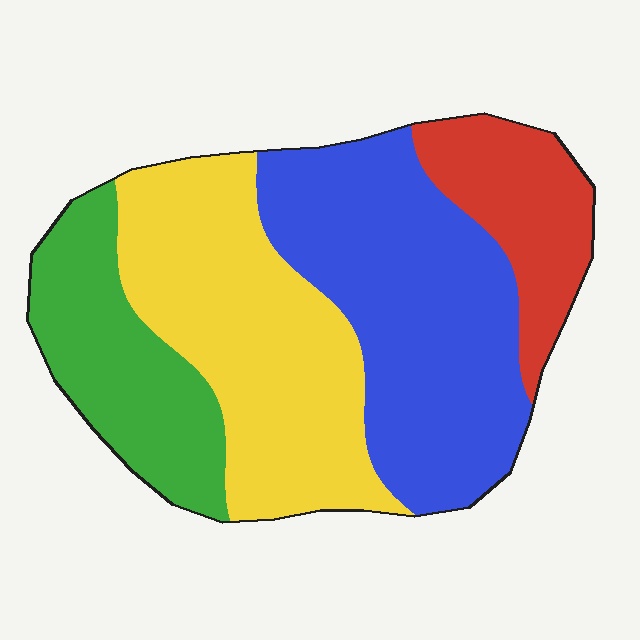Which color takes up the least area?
Red, at roughly 15%.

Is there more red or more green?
Green.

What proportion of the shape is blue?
Blue covers around 35% of the shape.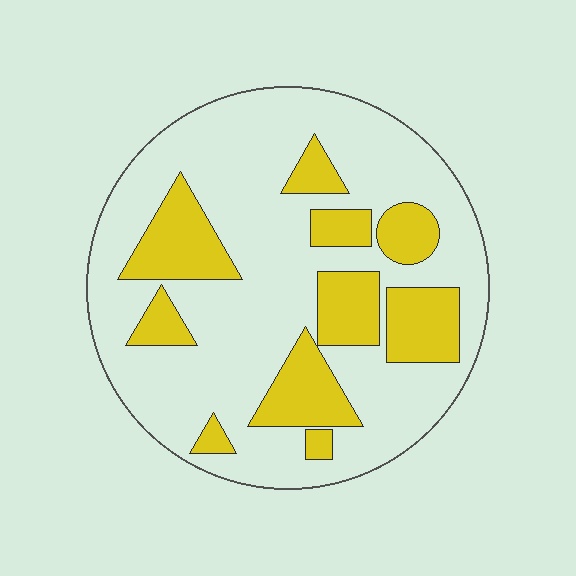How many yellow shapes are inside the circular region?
10.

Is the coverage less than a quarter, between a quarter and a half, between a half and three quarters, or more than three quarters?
Between a quarter and a half.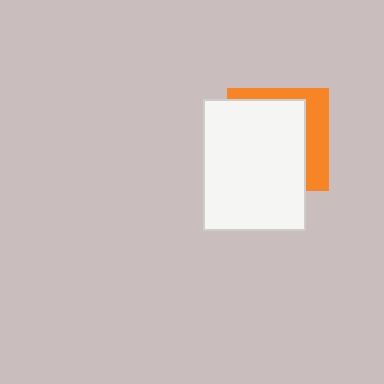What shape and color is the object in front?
The object in front is a white rectangle.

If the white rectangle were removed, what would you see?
You would see the complete orange square.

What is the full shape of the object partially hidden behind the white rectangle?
The partially hidden object is an orange square.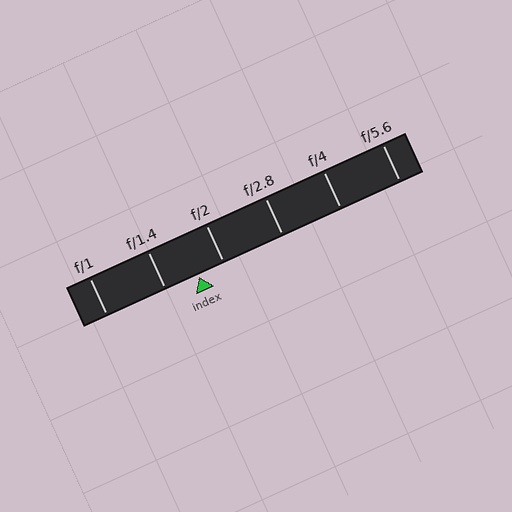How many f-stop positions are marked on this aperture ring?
There are 6 f-stop positions marked.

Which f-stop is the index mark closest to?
The index mark is closest to f/2.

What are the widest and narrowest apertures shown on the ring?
The widest aperture shown is f/1 and the narrowest is f/5.6.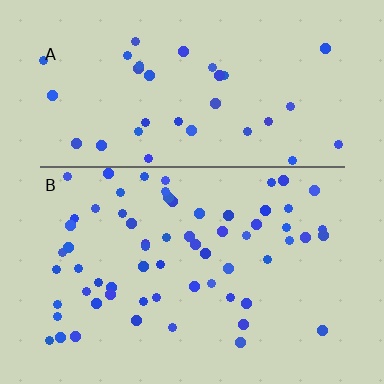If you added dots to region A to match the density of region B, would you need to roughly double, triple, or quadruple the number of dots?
Approximately double.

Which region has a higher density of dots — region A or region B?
B (the bottom).